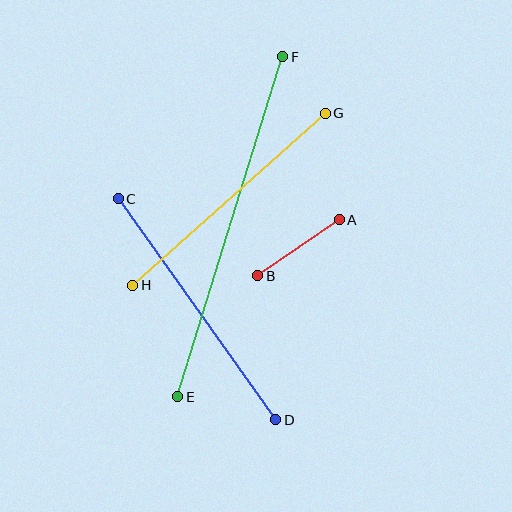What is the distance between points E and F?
The distance is approximately 356 pixels.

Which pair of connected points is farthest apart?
Points E and F are farthest apart.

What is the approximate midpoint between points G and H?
The midpoint is at approximately (229, 199) pixels.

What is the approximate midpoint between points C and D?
The midpoint is at approximately (197, 309) pixels.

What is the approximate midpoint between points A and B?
The midpoint is at approximately (298, 248) pixels.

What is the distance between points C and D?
The distance is approximately 272 pixels.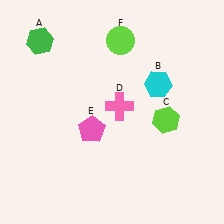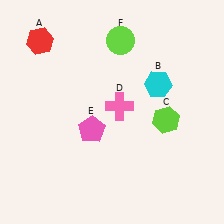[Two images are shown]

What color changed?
The hexagon (A) changed from green in Image 1 to red in Image 2.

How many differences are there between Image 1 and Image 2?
There is 1 difference between the two images.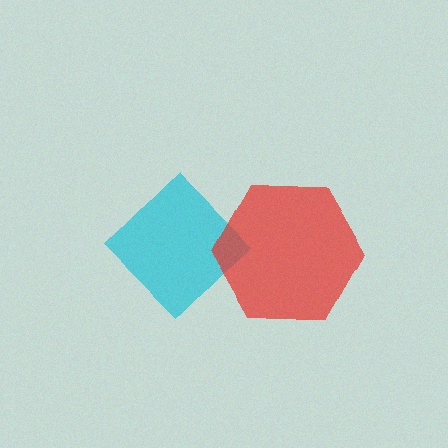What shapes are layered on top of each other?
The layered shapes are: a cyan diamond, a red hexagon.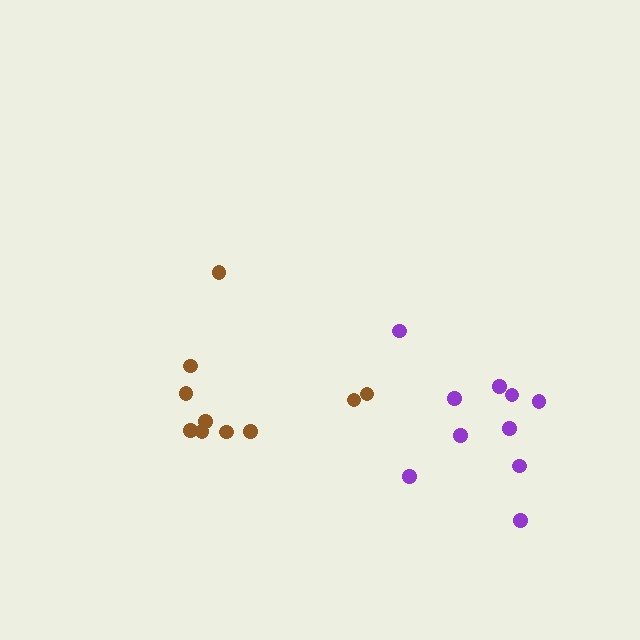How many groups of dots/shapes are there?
There are 2 groups.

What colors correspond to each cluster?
The clusters are colored: purple, brown.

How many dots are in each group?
Group 1: 10 dots, Group 2: 10 dots (20 total).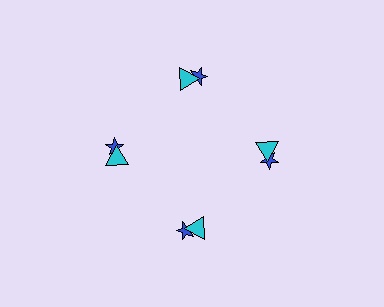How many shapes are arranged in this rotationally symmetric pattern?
There are 8 shapes, arranged in 4 groups of 2.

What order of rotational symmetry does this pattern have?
This pattern has 4-fold rotational symmetry.